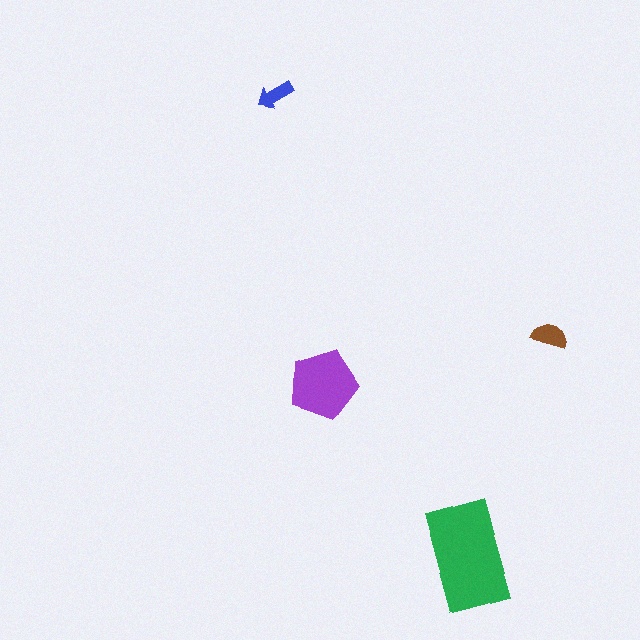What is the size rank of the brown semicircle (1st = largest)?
3rd.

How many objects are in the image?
There are 4 objects in the image.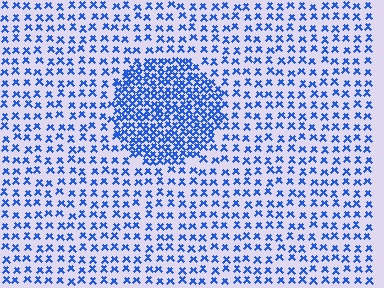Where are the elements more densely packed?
The elements are more densely packed inside the circle boundary.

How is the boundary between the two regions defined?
The boundary is defined by a change in element density (approximately 2.4x ratio). All elements are the same color, size, and shape.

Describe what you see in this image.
The image contains small blue elements arranged at two different densities. A circle-shaped region is visible where the elements are more densely packed than the surrounding area.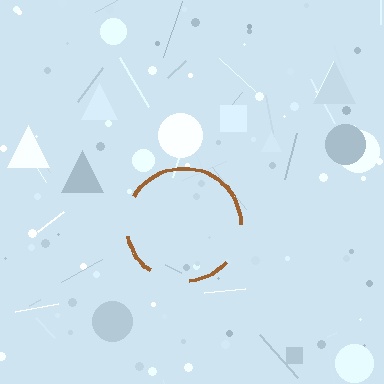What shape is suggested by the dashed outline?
The dashed outline suggests a circle.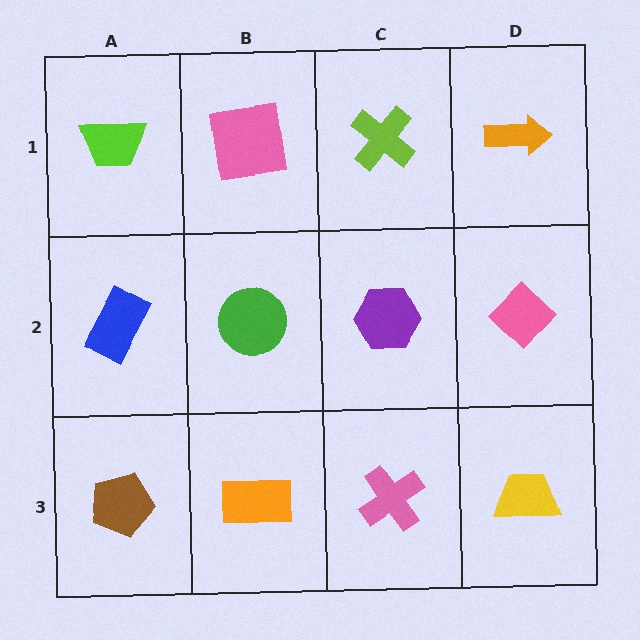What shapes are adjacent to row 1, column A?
A blue rectangle (row 2, column A), a pink square (row 1, column B).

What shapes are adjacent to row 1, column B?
A green circle (row 2, column B), a lime trapezoid (row 1, column A), a lime cross (row 1, column C).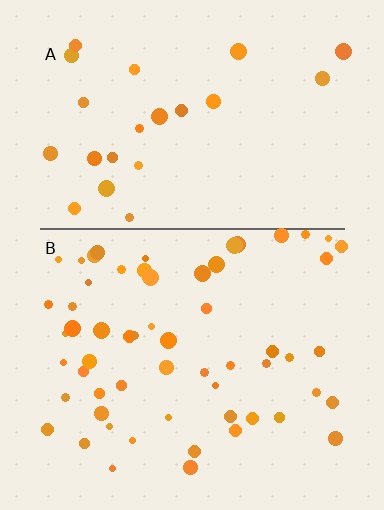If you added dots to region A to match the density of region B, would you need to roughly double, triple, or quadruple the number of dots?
Approximately triple.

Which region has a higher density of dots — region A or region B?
B (the bottom).